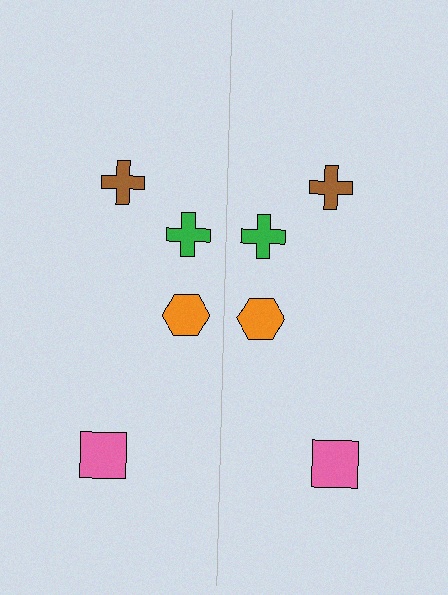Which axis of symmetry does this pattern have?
The pattern has a vertical axis of symmetry running through the center of the image.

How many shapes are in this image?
There are 8 shapes in this image.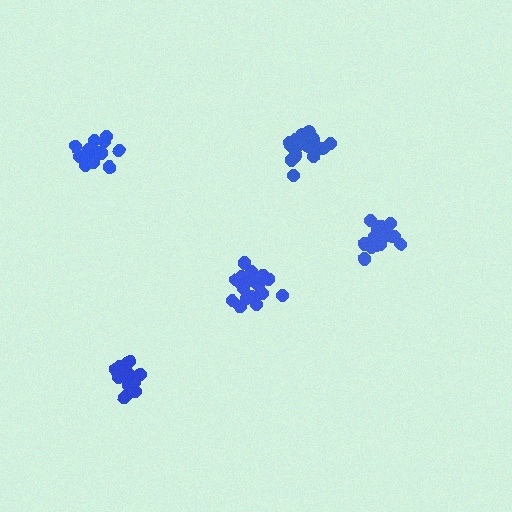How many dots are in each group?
Group 1: 21 dots, Group 2: 20 dots, Group 3: 19 dots, Group 4: 19 dots, Group 5: 20 dots (99 total).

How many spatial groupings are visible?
There are 5 spatial groupings.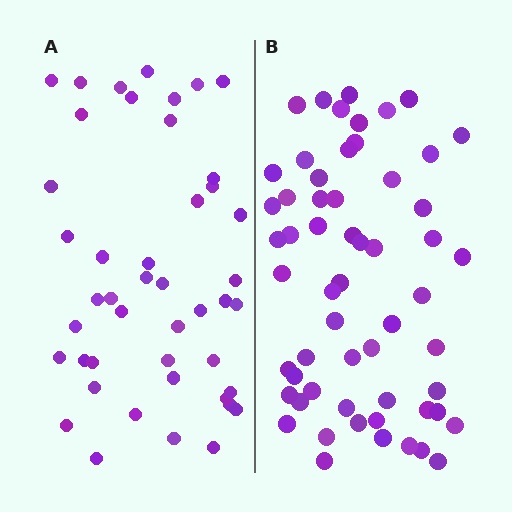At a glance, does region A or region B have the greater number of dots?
Region B (the right region) has more dots.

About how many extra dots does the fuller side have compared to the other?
Region B has approximately 15 more dots than region A.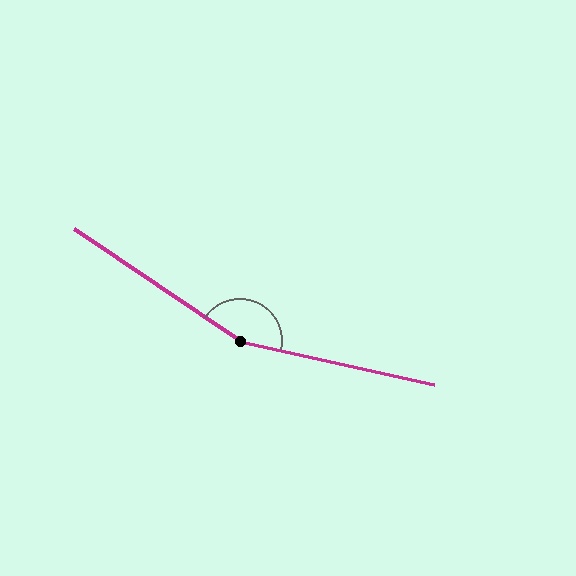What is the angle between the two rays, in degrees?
Approximately 159 degrees.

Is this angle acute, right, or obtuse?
It is obtuse.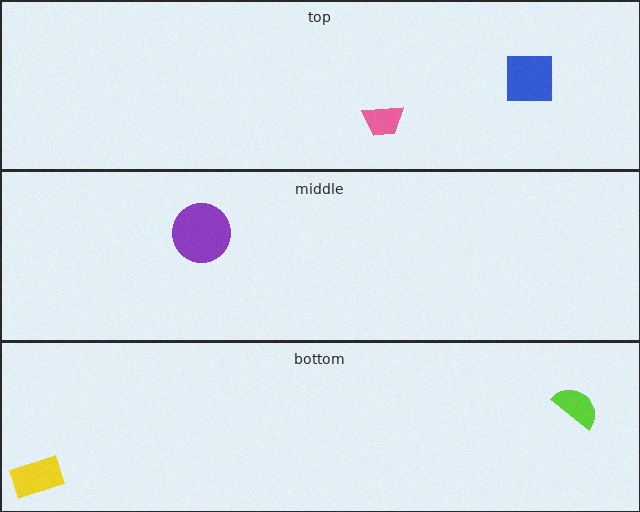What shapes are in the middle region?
The purple circle.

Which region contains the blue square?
The top region.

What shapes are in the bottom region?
The lime semicircle, the yellow rectangle.